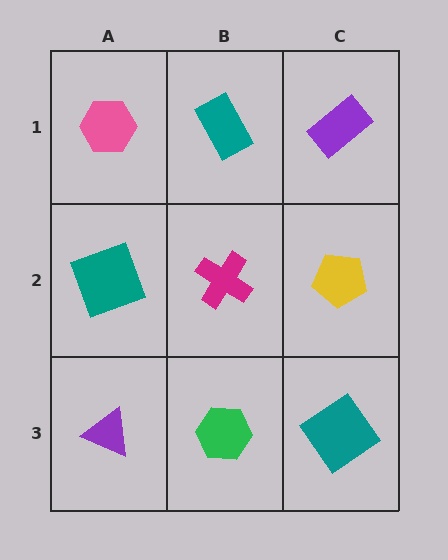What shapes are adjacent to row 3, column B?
A magenta cross (row 2, column B), a purple triangle (row 3, column A), a teal diamond (row 3, column C).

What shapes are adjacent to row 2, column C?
A purple rectangle (row 1, column C), a teal diamond (row 3, column C), a magenta cross (row 2, column B).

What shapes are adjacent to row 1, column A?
A teal square (row 2, column A), a teal rectangle (row 1, column B).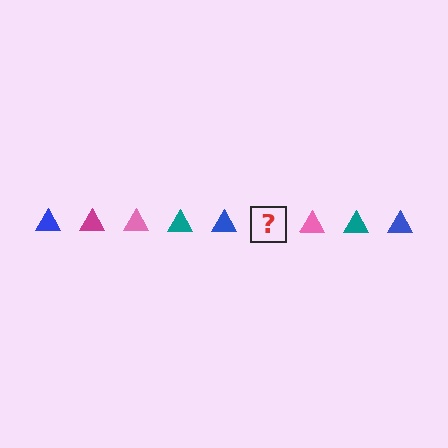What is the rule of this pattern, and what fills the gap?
The rule is that the pattern cycles through blue, magenta, pink, teal triangles. The gap should be filled with a magenta triangle.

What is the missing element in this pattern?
The missing element is a magenta triangle.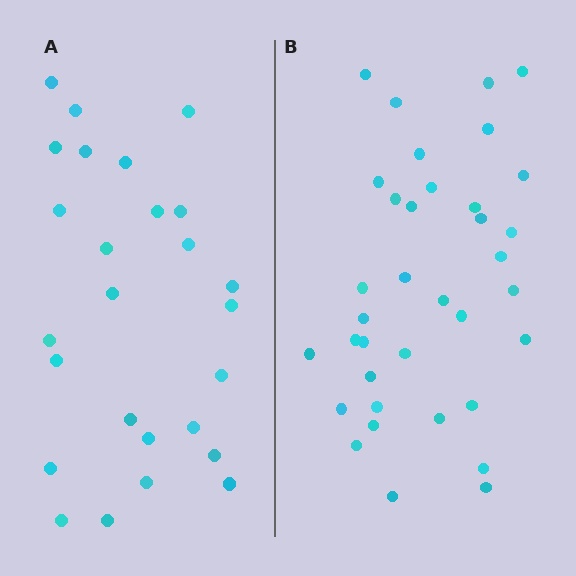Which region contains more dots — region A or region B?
Region B (the right region) has more dots.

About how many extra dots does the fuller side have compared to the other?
Region B has roughly 10 or so more dots than region A.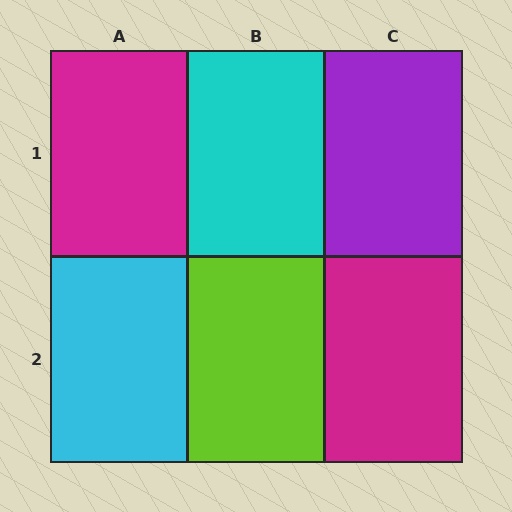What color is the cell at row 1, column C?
Purple.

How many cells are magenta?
2 cells are magenta.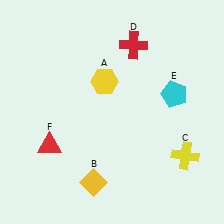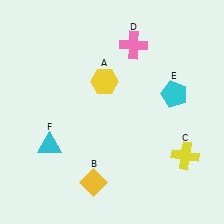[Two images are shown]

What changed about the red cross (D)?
In Image 1, D is red. In Image 2, it changed to pink.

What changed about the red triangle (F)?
In Image 1, F is red. In Image 2, it changed to cyan.